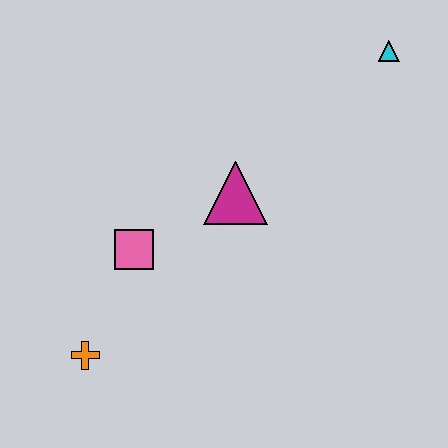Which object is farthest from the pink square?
The cyan triangle is farthest from the pink square.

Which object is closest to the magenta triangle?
The pink square is closest to the magenta triangle.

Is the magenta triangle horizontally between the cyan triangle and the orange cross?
Yes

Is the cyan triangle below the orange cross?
No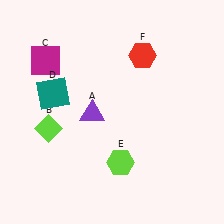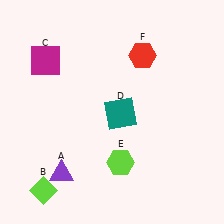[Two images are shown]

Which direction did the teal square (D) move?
The teal square (D) moved right.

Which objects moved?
The objects that moved are: the purple triangle (A), the lime diamond (B), the teal square (D).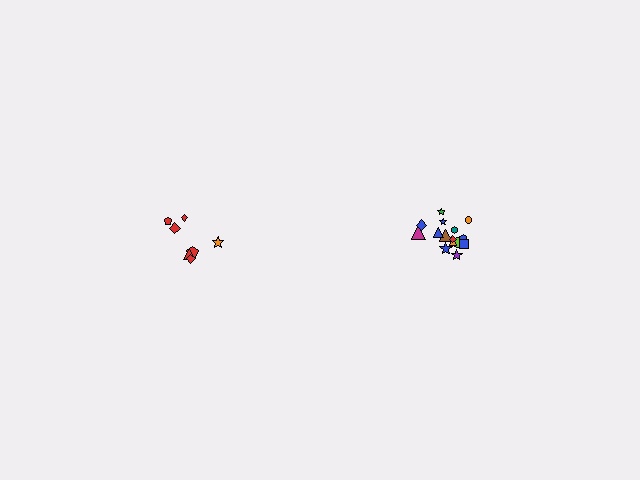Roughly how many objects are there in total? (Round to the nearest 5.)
Roughly 20 objects in total.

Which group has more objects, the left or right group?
The right group.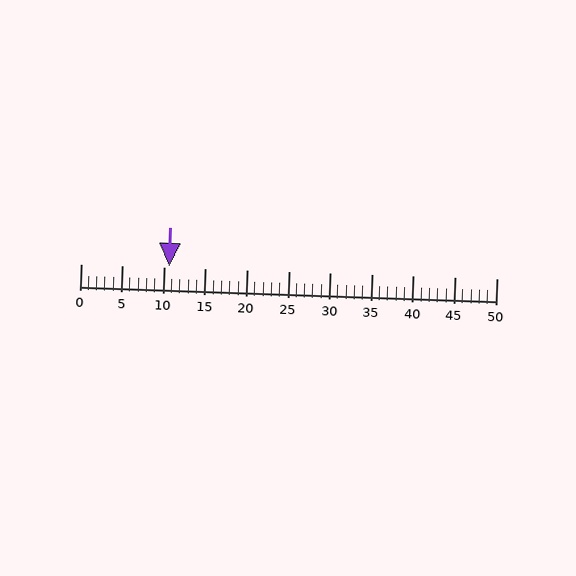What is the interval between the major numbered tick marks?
The major tick marks are spaced 5 units apart.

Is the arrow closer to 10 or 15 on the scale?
The arrow is closer to 10.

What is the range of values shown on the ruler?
The ruler shows values from 0 to 50.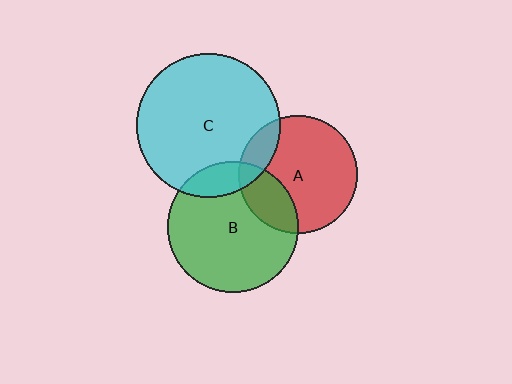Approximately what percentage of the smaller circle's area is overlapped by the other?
Approximately 15%.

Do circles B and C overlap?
Yes.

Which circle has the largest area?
Circle C (cyan).